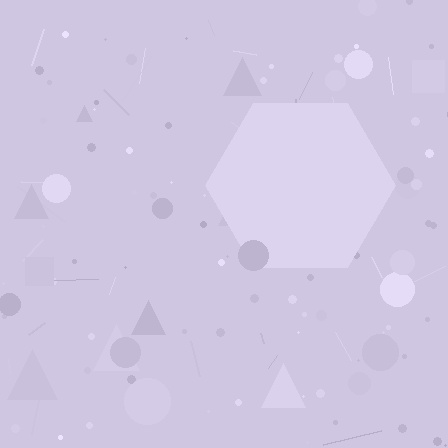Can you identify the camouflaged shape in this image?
The camouflaged shape is a hexagon.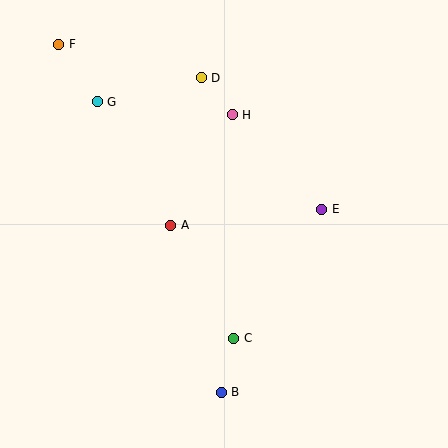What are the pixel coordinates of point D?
Point D is at (201, 78).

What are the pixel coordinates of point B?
Point B is at (221, 392).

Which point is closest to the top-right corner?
Point E is closest to the top-right corner.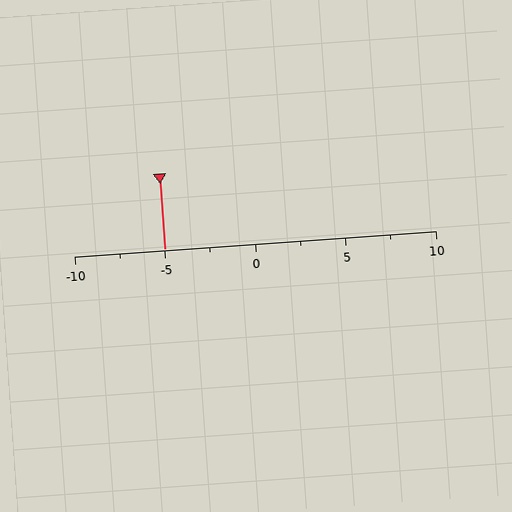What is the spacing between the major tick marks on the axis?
The major ticks are spaced 5 apart.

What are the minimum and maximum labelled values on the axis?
The axis runs from -10 to 10.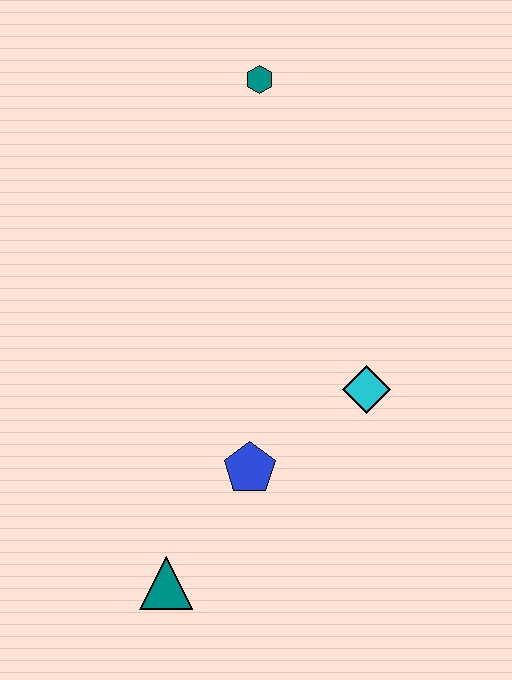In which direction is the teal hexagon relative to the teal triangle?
The teal hexagon is above the teal triangle.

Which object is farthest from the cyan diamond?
The teal hexagon is farthest from the cyan diamond.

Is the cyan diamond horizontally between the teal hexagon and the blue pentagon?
No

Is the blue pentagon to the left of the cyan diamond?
Yes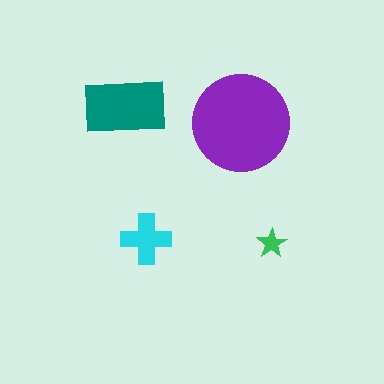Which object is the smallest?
The green star.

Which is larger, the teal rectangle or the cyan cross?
The teal rectangle.